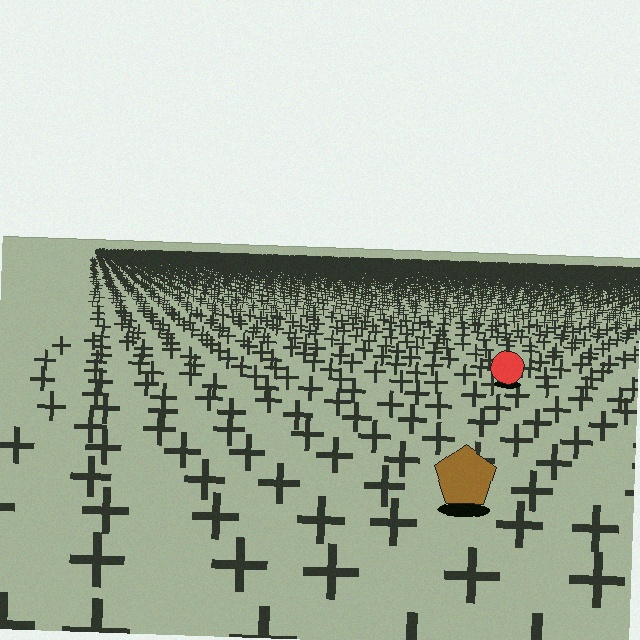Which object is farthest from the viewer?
The red circle is farthest from the viewer. It appears smaller and the ground texture around it is denser.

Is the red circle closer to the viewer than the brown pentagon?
No. The brown pentagon is closer — you can tell from the texture gradient: the ground texture is coarser near it.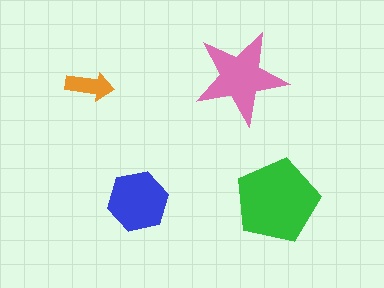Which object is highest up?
The pink star is topmost.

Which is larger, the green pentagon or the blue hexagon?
The green pentagon.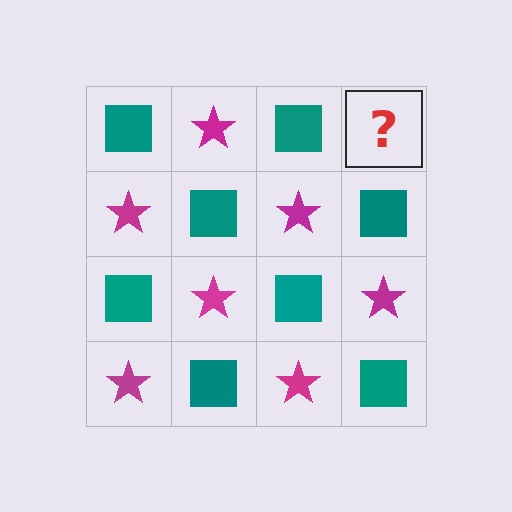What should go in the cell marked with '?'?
The missing cell should contain a magenta star.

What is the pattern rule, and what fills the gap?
The rule is that it alternates teal square and magenta star in a checkerboard pattern. The gap should be filled with a magenta star.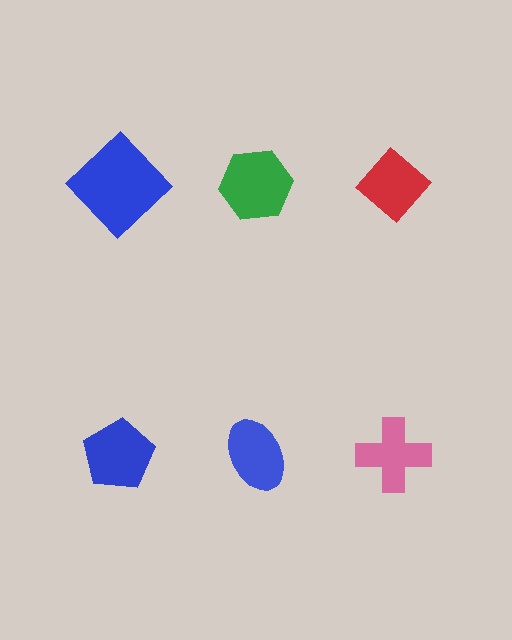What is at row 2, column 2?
A blue ellipse.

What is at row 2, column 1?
A blue pentagon.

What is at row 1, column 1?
A blue diamond.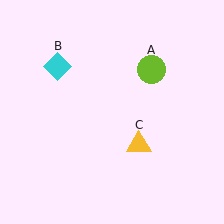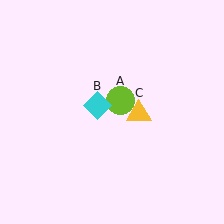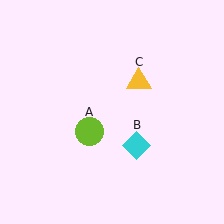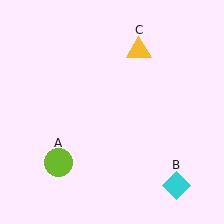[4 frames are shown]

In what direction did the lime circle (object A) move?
The lime circle (object A) moved down and to the left.